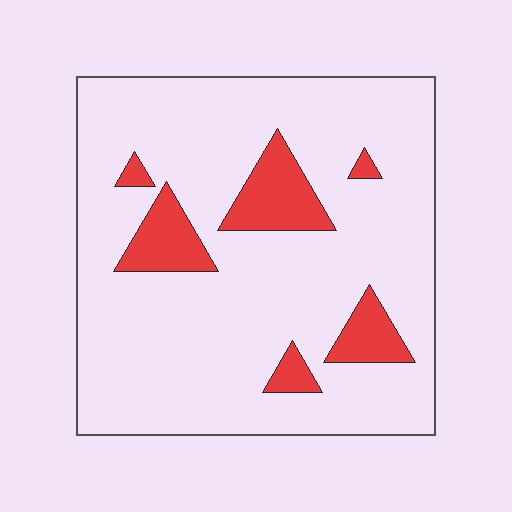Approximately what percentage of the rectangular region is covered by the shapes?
Approximately 15%.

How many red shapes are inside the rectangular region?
6.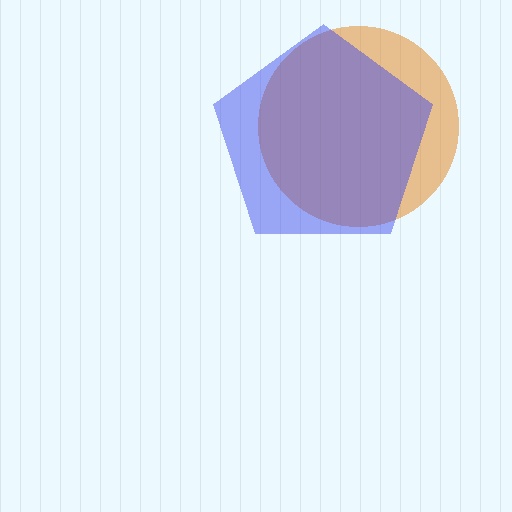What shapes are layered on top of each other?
The layered shapes are: an orange circle, a blue pentagon.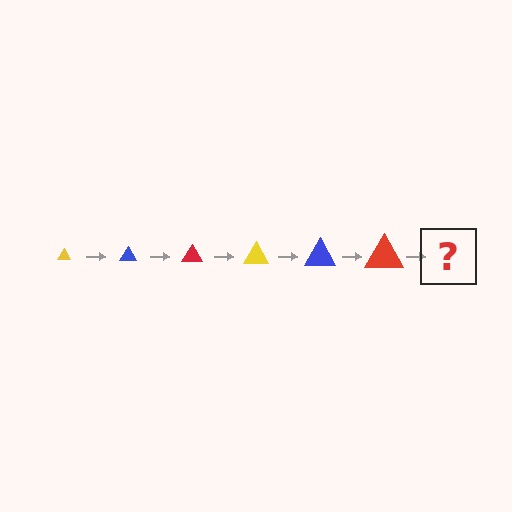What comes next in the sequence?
The next element should be a yellow triangle, larger than the previous one.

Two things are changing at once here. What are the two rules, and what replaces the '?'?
The two rules are that the triangle grows larger each step and the color cycles through yellow, blue, and red. The '?' should be a yellow triangle, larger than the previous one.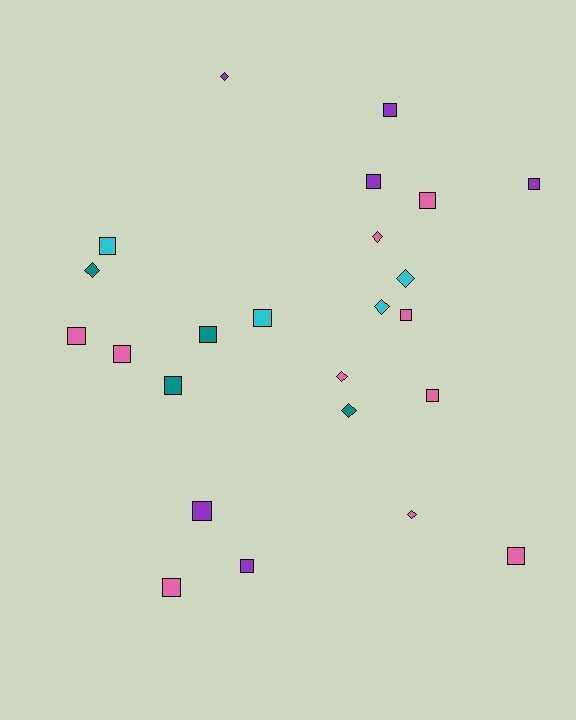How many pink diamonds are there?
There are 3 pink diamonds.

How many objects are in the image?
There are 24 objects.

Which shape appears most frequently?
Square, with 16 objects.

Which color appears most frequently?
Pink, with 10 objects.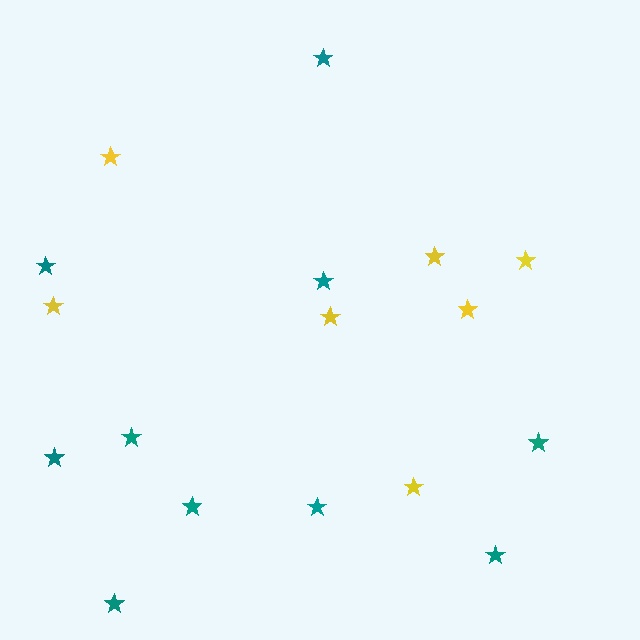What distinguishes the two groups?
There are 2 groups: one group of teal stars (10) and one group of yellow stars (7).